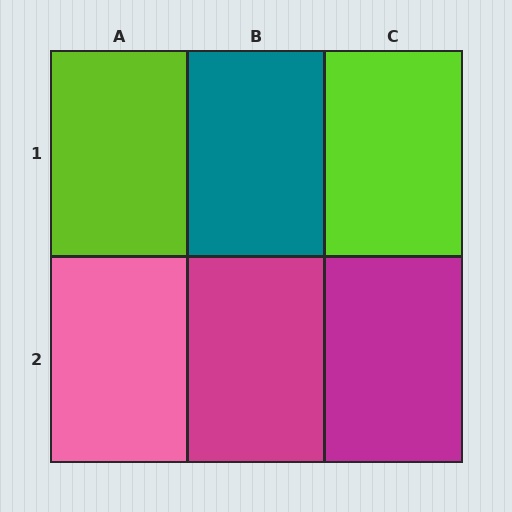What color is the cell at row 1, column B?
Teal.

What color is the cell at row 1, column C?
Lime.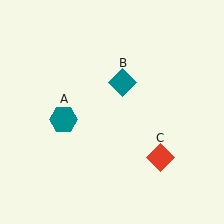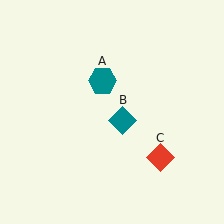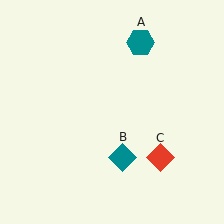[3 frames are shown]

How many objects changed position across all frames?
2 objects changed position: teal hexagon (object A), teal diamond (object B).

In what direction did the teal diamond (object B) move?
The teal diamond (object B) moved down.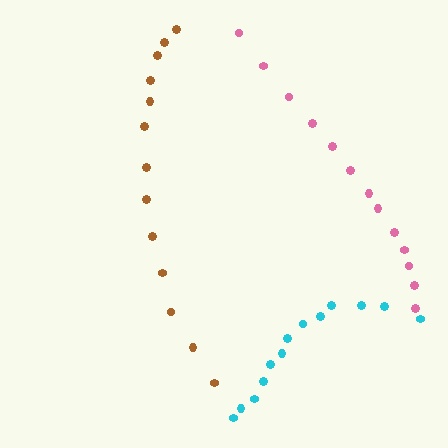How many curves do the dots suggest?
There are 3 distinct paths.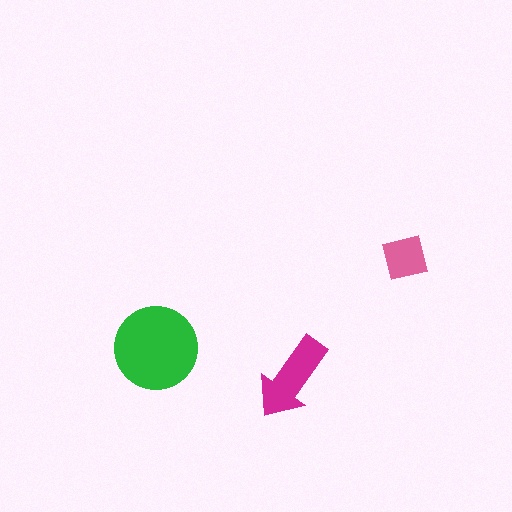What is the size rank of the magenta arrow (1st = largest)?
2nd.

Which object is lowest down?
The magenta arrow is bottommost.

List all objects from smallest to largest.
The pink square, the magenta arrow, the green circle.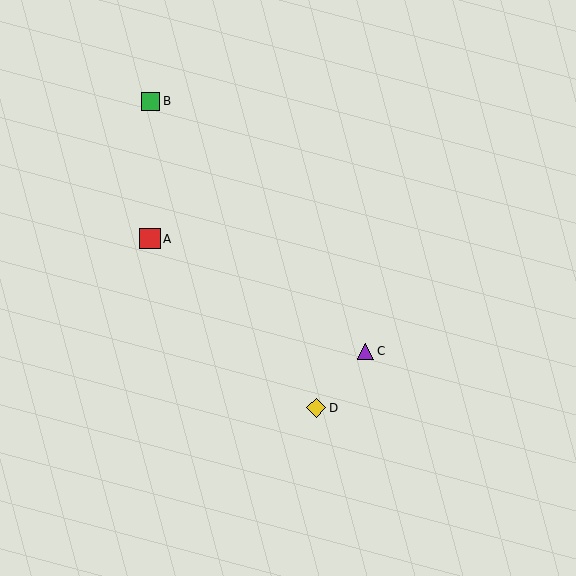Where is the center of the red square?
The center of the red square is at (150, 239).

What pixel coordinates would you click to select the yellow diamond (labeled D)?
Click at (316, 408) to select the yellow diamond D.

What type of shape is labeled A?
Shape A is a red square.